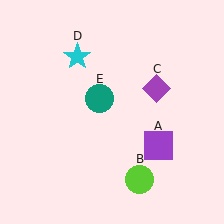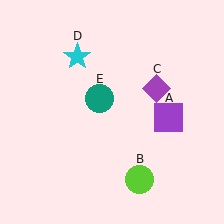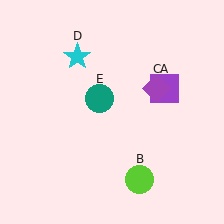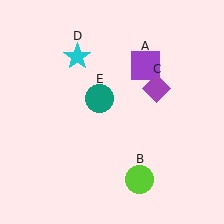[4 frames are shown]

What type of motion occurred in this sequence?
The purple square (object A) rotated counterclockwise around the center of the scene.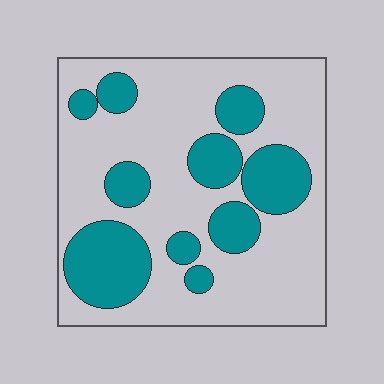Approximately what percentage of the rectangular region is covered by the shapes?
Approximately 30%.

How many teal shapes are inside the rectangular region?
10.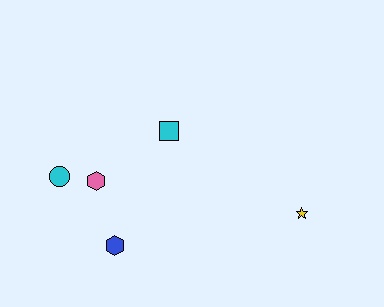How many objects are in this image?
There are 5 objects.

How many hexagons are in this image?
There are 2 hexagons.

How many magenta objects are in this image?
There are no magenta objects.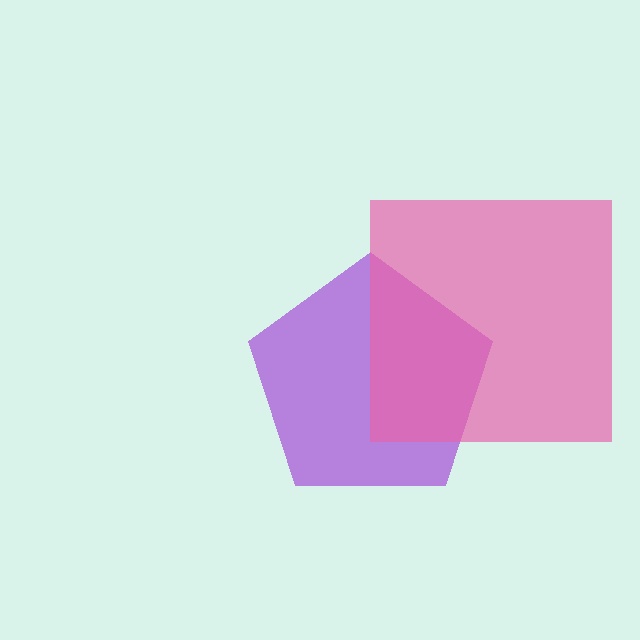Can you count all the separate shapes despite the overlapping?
Yes, there are 2 separate shapes.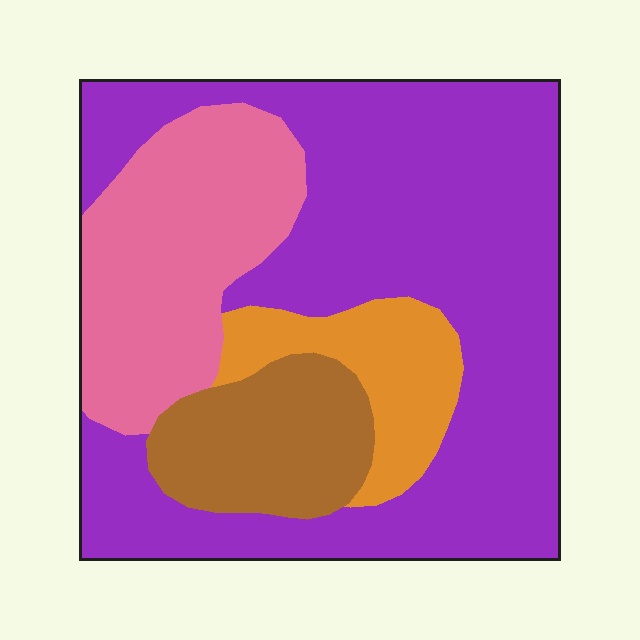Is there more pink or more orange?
Pink.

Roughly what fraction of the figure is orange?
Orange takes up about one tenth (1/10) of the figure.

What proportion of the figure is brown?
Brown takes up less than a quarter of the figure.